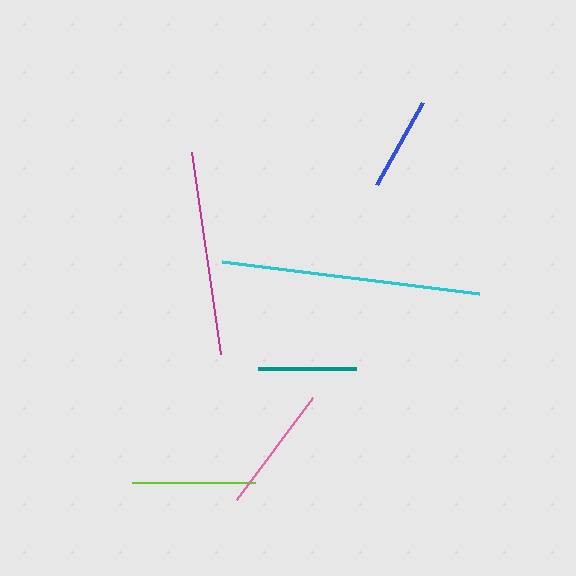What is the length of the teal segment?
The teal segment is approximately 98 pixels long.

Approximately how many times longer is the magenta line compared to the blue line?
The magenta line is approximately 2.2 times the length of the blue line.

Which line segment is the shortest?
The blue line is the shortest at approximately 94 pixels.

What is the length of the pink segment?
The pink segment is approximately 127 pixels long.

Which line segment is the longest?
The cyan line is the longest at approximately 259 pixels.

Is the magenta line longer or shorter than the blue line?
The magenta line is longer than the blue line.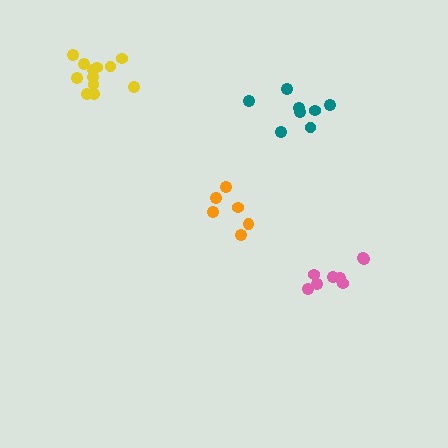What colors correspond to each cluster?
The clusters are colored: teal, pink, orange, yellow.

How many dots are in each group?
Group 1: 8 dots, Group 2: 8 dots, Group 3: 6 dots, Group 4: 12 dots (34 total).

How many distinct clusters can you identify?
There are 4 distinct clusters.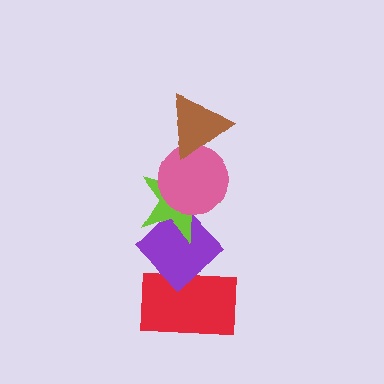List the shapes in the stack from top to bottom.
From top to bottom: the brown triangle, the pink circle, the lime star, the purple diamond, the red rectangle.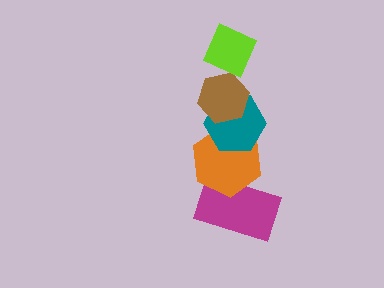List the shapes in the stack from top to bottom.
From top to bottom: the lime diamond, the brown hexagon, the teal hexagon, the orange hexagon, the magenta rectangle.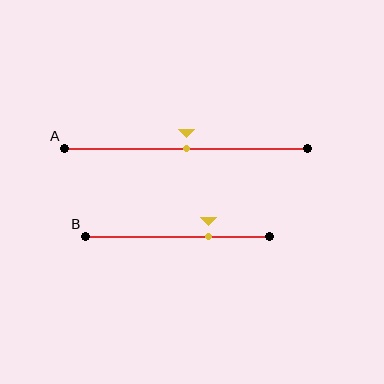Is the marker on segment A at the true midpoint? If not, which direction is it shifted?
Yes, the marker on segment A is at the true midpoint.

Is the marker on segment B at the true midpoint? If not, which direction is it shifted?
No, the marker on segment B is shifted to the right by about 17% of the segment length.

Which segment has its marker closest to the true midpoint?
Segment A has its marker closest to the true midpoint.